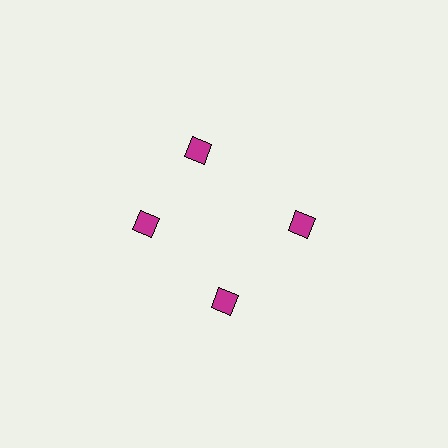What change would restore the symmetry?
The symmetry would be restored by rotating it back into even spacing with its neighbors so that all 4 diamonds sit at equal angles and equal distance from the center.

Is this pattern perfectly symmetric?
No. The 4 magenta diamonds are arranged in a ring, but one element near the 12 o'clock position is rotated out of alignment along the ring, breaking the 4-fold rotational symmetry.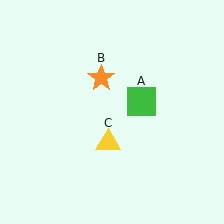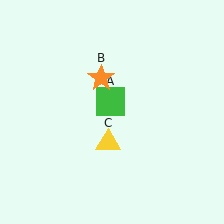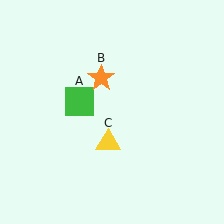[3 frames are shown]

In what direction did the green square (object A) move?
The green square (object A) moved left.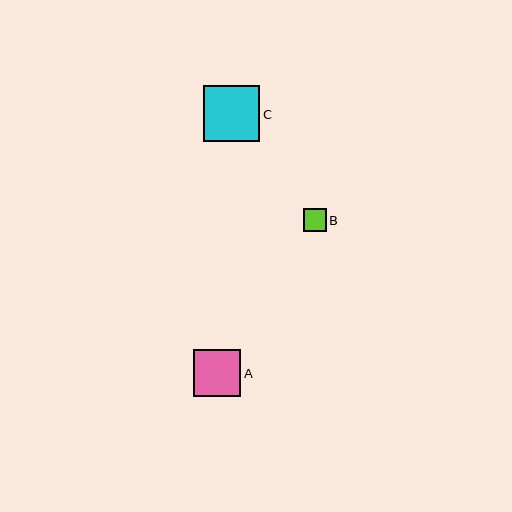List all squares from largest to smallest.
From largest to smallest: C, A, B.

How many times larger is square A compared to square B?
Square A is approximately 2.1 times the size of square B.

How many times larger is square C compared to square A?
Square C is approximately 1.2 times the size of square A.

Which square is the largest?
Square C is the largest with a size of approximately 56 pixels.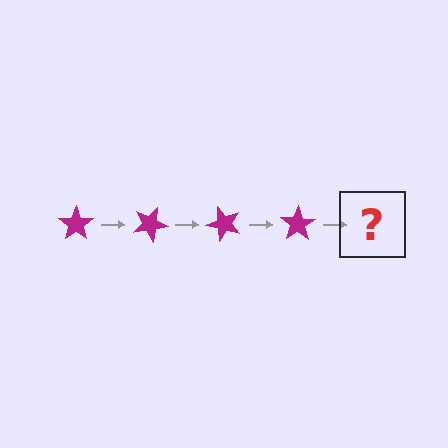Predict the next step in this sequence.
The next step is a magenta star rotated 100 degrees.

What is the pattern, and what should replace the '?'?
The pattern is that the star rotates 25 degrees each step. The '?' should be a magenta star rotated 100 degrees.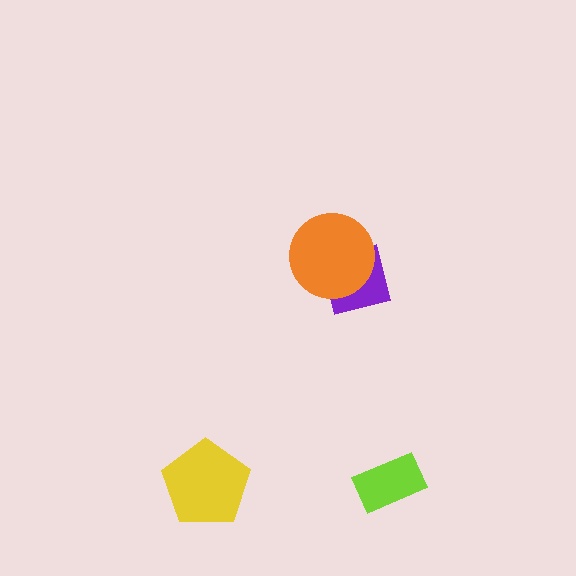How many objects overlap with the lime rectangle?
0 objects overlap with the lime rectangle.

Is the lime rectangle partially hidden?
No, no other shape covers it.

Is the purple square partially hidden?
Yes, it is partially covered by another shape.